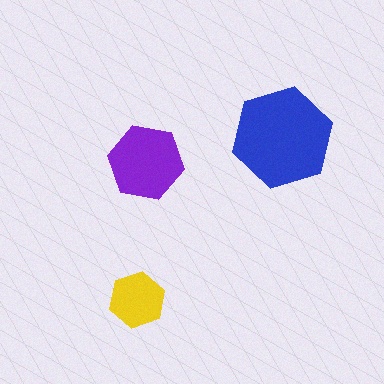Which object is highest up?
The blue hexagon is topmost.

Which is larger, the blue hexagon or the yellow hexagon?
The blue one.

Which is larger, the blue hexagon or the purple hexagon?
The blue one.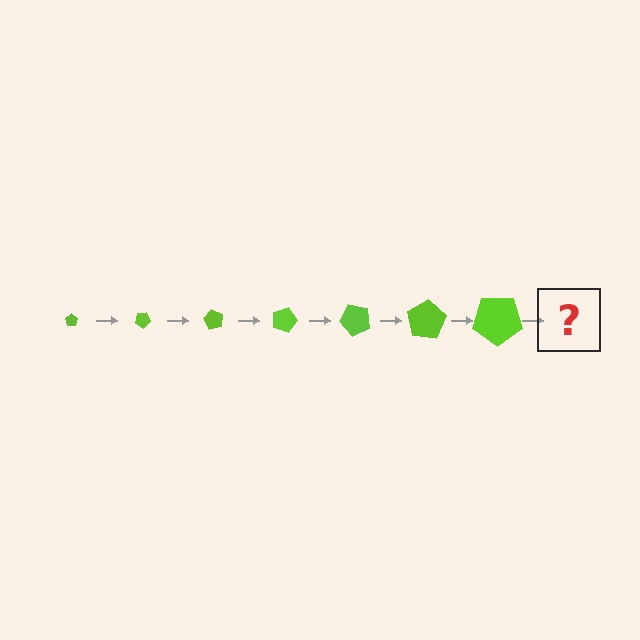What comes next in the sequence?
The next element should be a pentagon, larger than the previous one and rotated 210 degrees from the start.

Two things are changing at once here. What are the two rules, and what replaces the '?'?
The two rules are that the pentagon grows larger each step and it rotates 30 degrees each step. The '?' should be a pentagon, larger than the previous one and rotated 210 degrees from the start.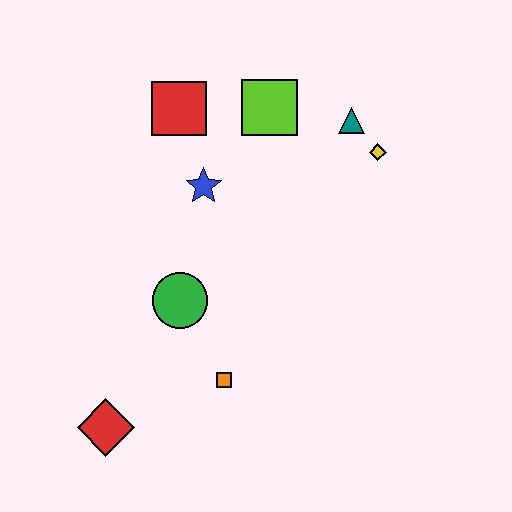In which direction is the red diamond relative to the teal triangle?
The red diamond is below the teal triangle.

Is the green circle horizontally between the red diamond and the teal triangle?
Yes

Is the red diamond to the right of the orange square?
No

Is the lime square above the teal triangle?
Yes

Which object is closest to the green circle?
The orange square is closest to the green circle.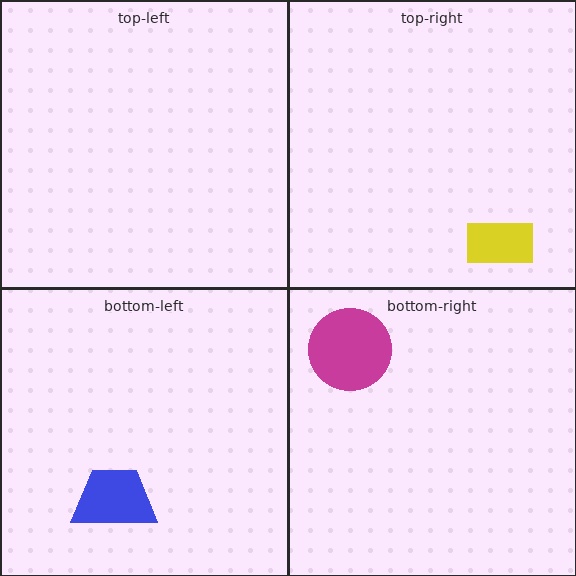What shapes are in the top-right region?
The yellow rectangle.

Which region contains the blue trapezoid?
The bottom-left region.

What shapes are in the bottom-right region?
The magenta circle.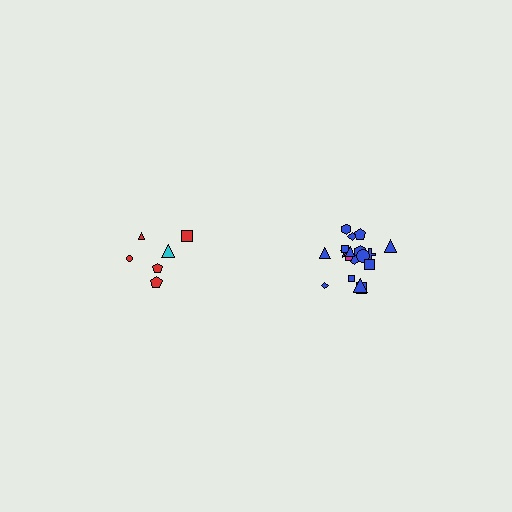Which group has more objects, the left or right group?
The right group.